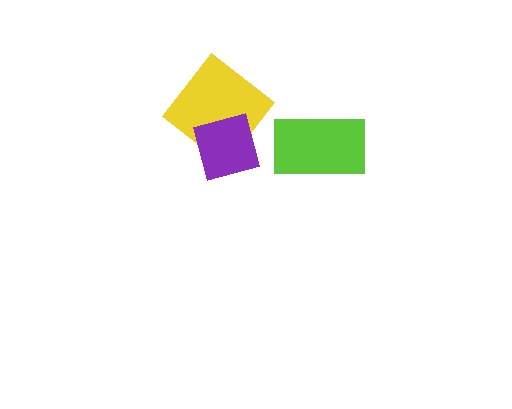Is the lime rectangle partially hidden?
No, no other shape covers it.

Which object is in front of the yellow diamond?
The purple square is in front of the yellow diamond.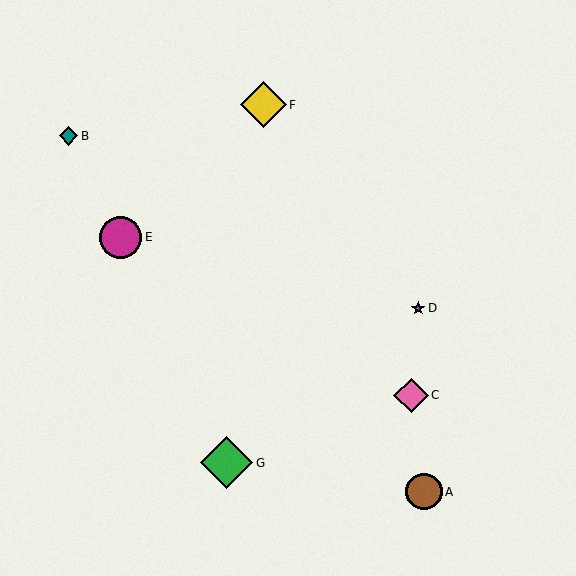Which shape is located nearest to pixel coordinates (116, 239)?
The magenta circle (labeled E) at (121, 237) is nearest to that location.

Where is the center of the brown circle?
The center of the brown circle is at (424, 492).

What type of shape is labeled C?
Shape C is a pink diamond.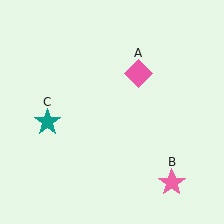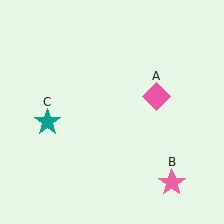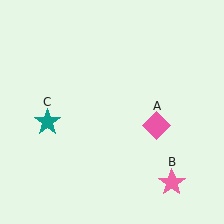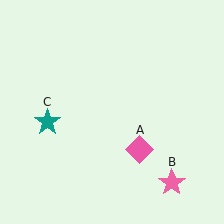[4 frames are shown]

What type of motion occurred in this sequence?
The pink diamond (object A) rotated clockwise around the center of the scene.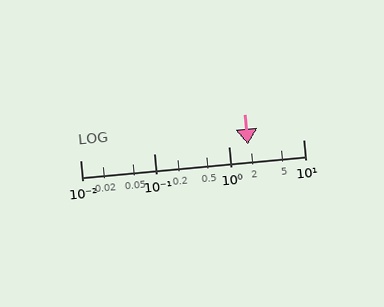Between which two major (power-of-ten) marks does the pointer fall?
The pointer is between 1 and 10.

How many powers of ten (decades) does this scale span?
The scale spans 3 decades, from 0.01 to 10.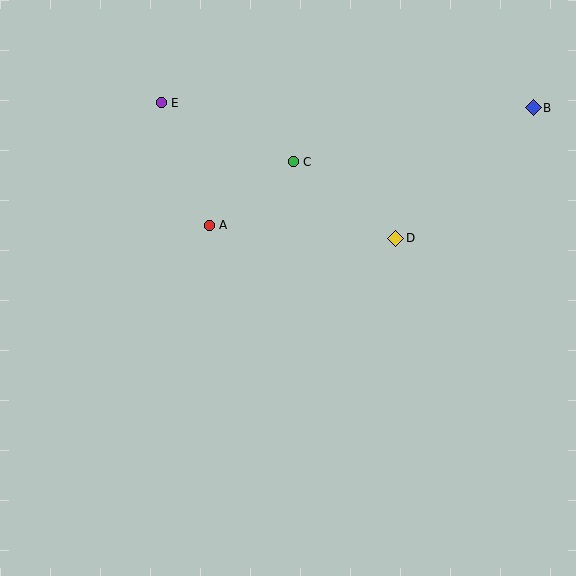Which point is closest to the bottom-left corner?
Point A is closest to the bottom-left corner.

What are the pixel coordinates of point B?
Point B is at (533, 108).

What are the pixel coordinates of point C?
Point C is at (293, 162).